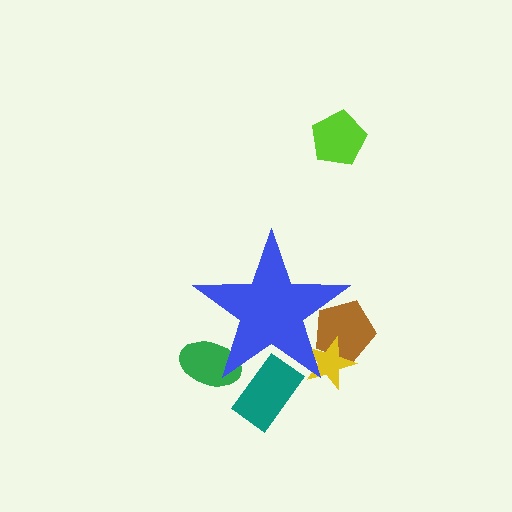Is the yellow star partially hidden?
Yes, the yellow star is partially hidden behind the blue star.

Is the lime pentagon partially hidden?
No, the lime pentagon is fully visible.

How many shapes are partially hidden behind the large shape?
4 shapes are partially hidden.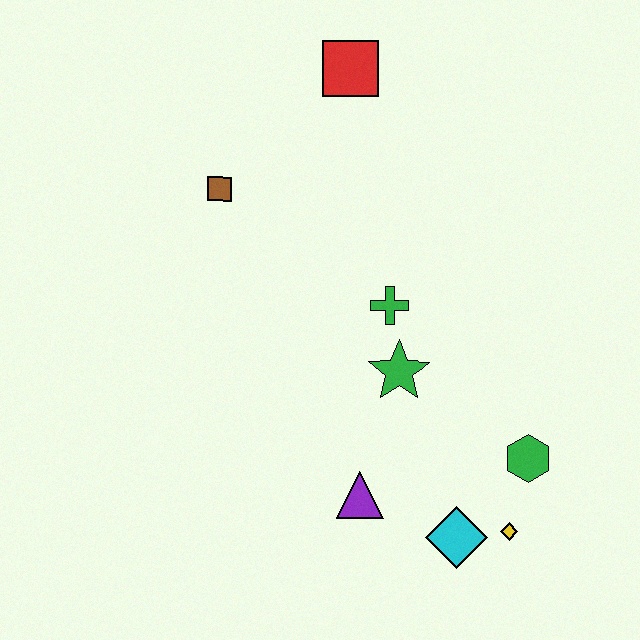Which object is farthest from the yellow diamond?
The red square is farthest from the yellow diamond.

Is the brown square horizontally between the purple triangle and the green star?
No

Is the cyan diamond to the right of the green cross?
Yes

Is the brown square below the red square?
Yes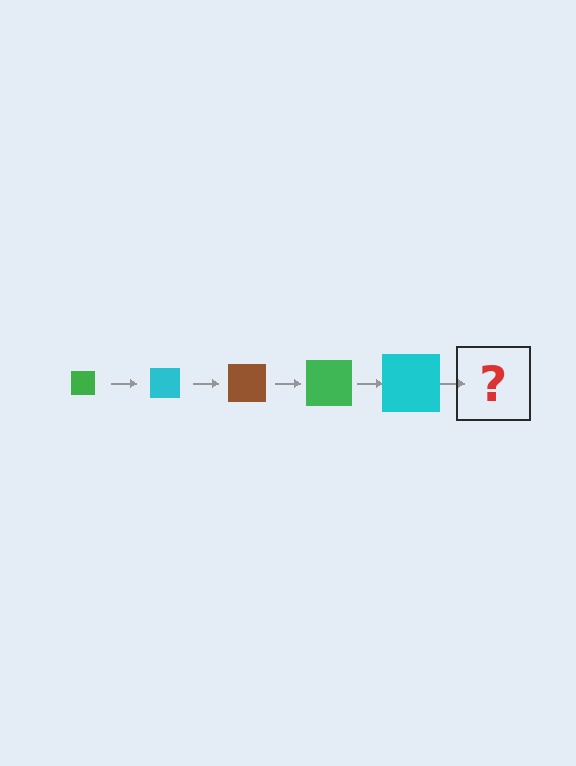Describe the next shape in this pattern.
It should be a brown square, larger than the previous one.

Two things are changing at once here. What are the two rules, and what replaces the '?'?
The two rules are that the square grows larger each step and the color cycles through green, cyan, and brown. The '?' should be a brown square, larger than the previous one.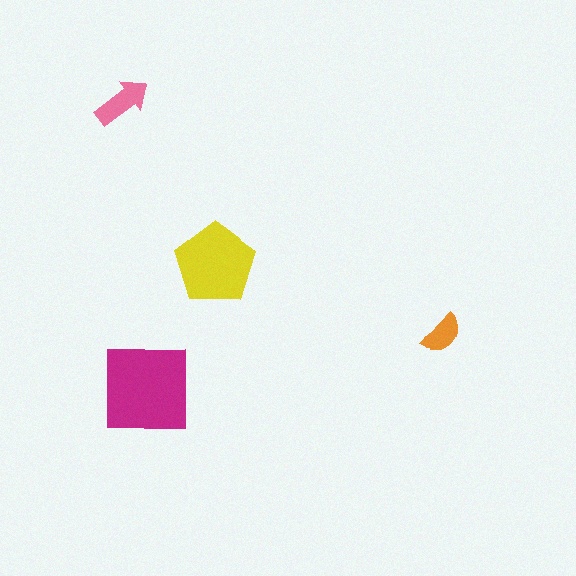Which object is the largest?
The magenta square.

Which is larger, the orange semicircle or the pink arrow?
The pink arrow.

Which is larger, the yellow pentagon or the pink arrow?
The yellow pentagon.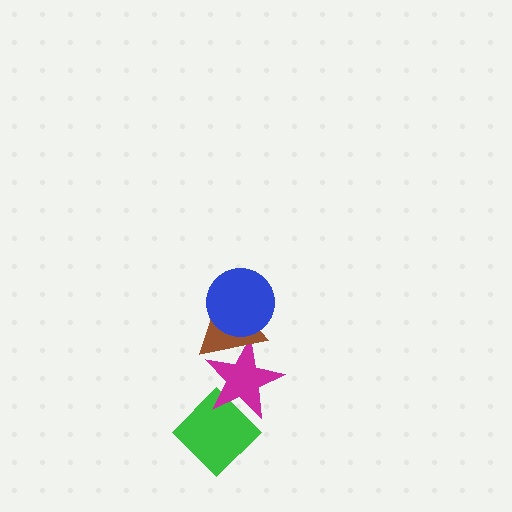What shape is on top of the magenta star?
The brown triangle is on top of the magenta star.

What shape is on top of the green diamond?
The magenta star is on top of the green diamond.